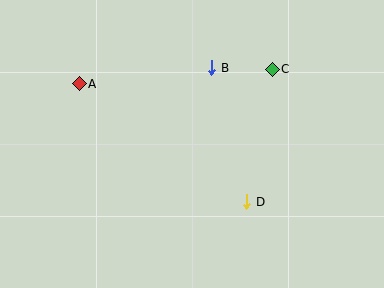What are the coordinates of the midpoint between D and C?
The midpoint between D and C is at (259, 136).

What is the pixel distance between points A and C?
The distance between A and C is 193 pixels.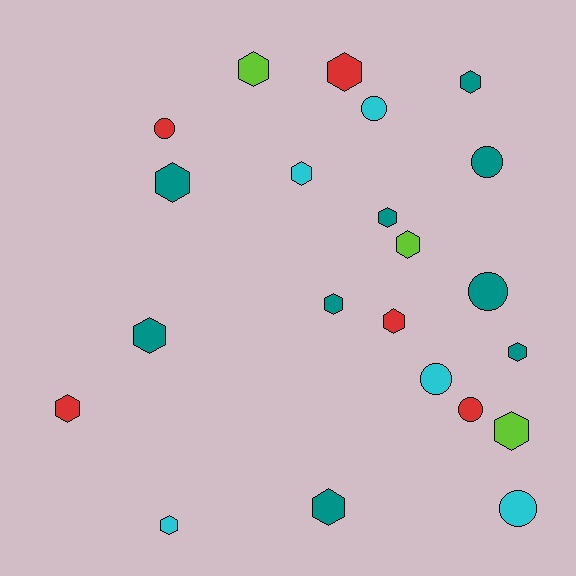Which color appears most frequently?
Teal, with 9 objects.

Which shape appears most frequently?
Hexagon, with 15 objects.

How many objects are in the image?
There are 22 objects.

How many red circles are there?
There are 2 red circles.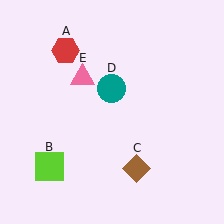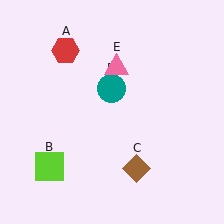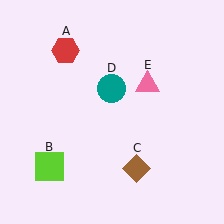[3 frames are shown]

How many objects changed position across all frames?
1 object changed position: pink triangle (object E).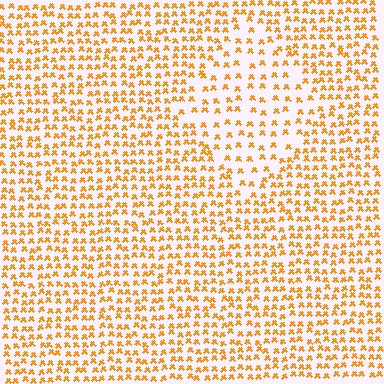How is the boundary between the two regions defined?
The boundary is defined by a change in element density (approximately 1.8x ratio). All elements are the same color, size, and shape.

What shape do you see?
I see a diamond.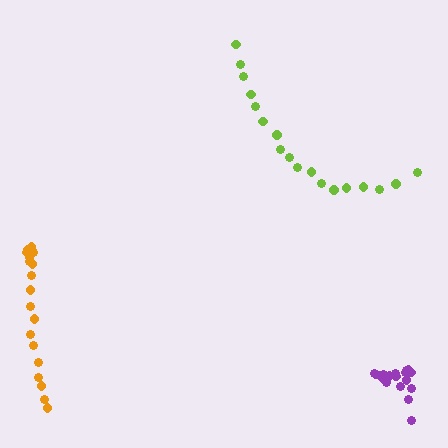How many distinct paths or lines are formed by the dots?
There are 3 distinct paths.